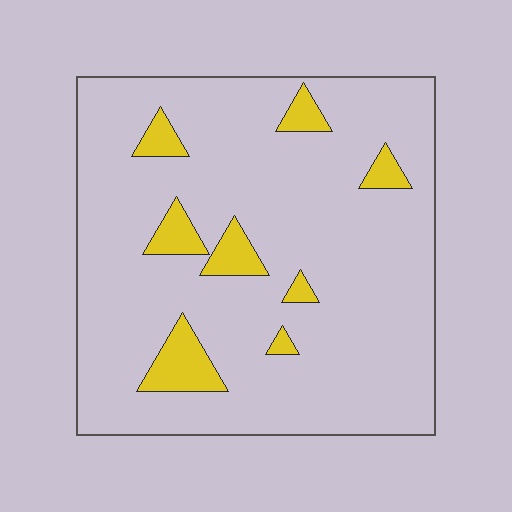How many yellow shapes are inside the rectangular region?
8.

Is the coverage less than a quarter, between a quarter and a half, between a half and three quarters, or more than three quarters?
Less than a quarter.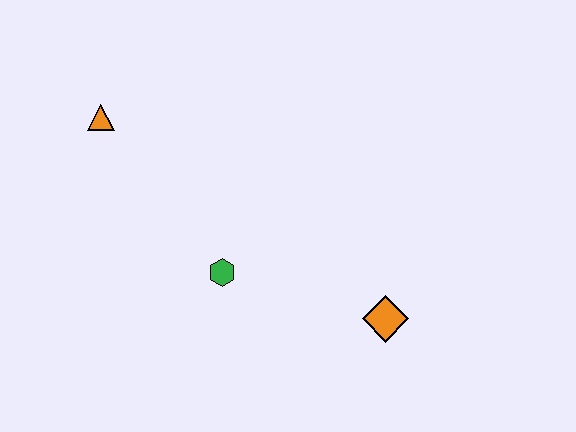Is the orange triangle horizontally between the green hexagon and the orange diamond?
No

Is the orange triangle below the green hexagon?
No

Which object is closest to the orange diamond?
The green hexagon is closest to the orange diamond.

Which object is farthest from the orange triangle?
The orange diamond is farthest from the orange triangle.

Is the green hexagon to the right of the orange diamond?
No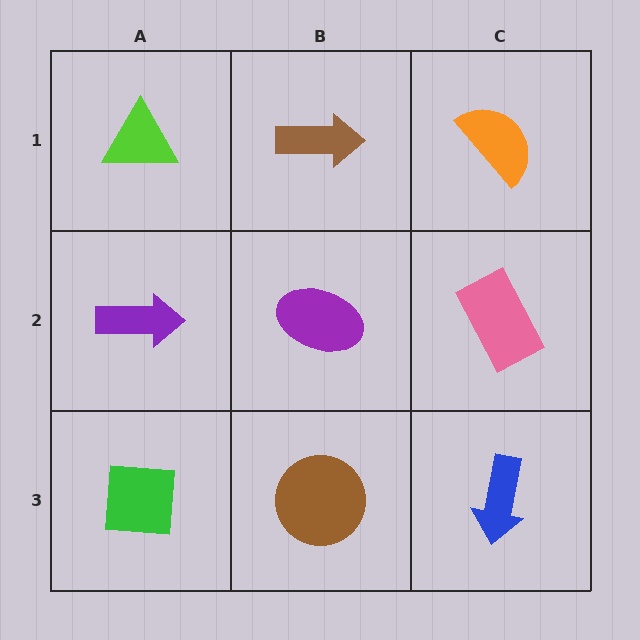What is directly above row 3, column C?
A pink rectangle.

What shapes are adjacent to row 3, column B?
A purple ellipse (row 2, column B), a green square (row 3, column A), a blue arrow (row 3, column C).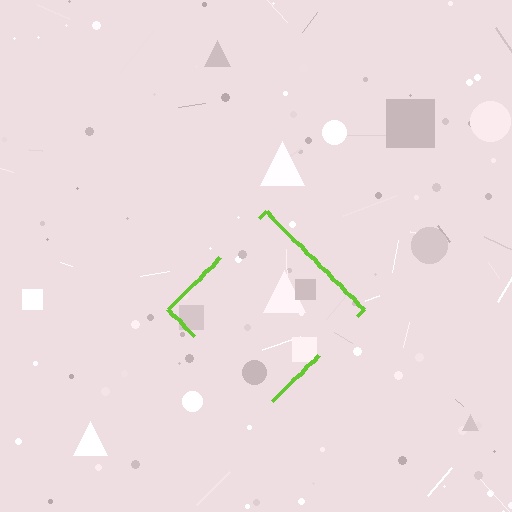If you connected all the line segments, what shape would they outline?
They would outline a diamond.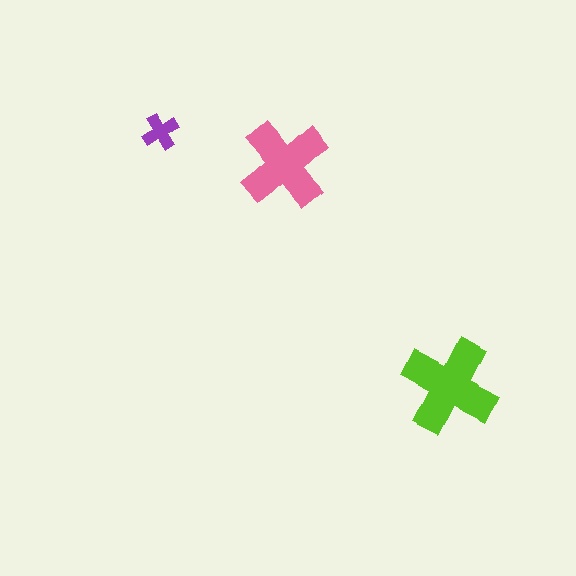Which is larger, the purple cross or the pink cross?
The pink one.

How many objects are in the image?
There are 3 objects in the image.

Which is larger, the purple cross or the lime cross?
The lime one.